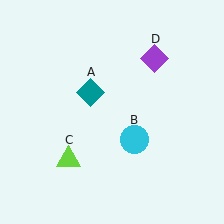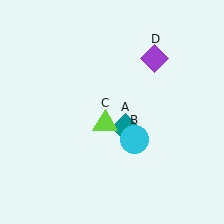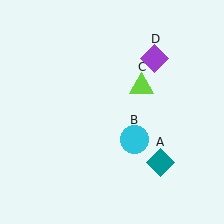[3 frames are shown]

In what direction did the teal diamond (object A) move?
The teal diamond (object A) moved down and to the right.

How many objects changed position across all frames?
2 objects changed position: teal diamond (object A), lime triangle (object C).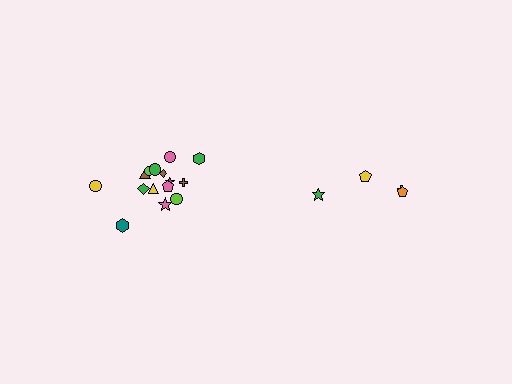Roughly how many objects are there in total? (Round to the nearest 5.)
Roughly 20 objects in total.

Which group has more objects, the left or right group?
The left group.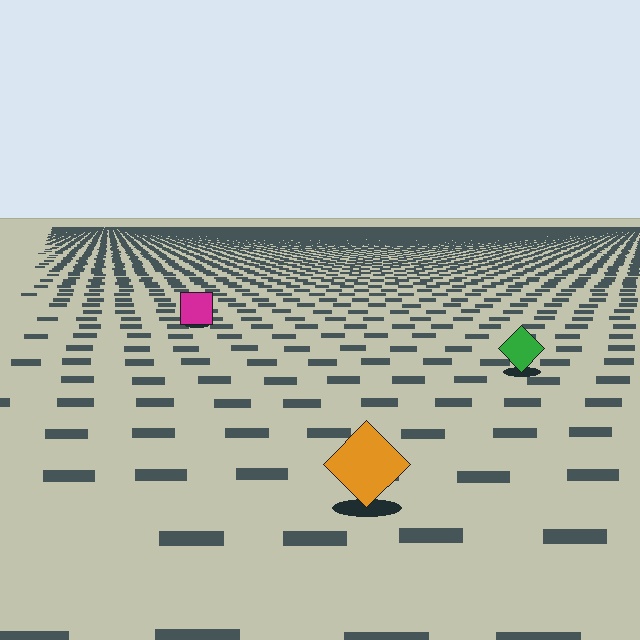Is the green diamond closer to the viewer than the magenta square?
Yes. The green diamond is closer — you can tell from the texture gradient: the ground texture is coarser near it.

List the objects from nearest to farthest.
From nearest to farthest: the orange diamond, the green diamond, the magenta square.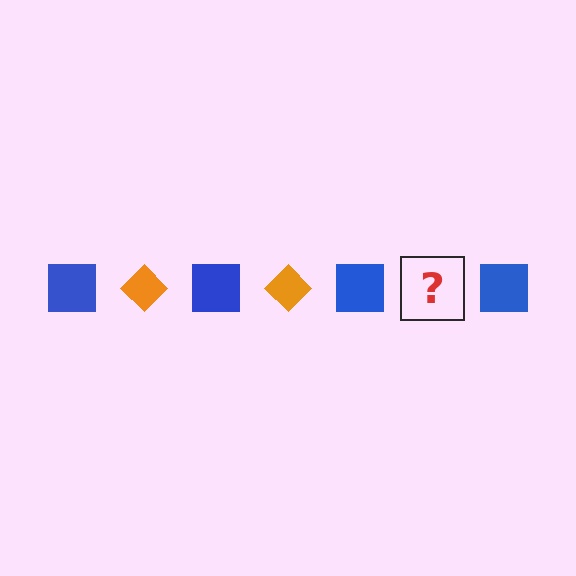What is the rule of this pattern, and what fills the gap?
The rule is that the pattern alternates between blue square and orange diamond. The gap should be filled with an orange diamond.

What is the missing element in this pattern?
The missing element is an orange diamond.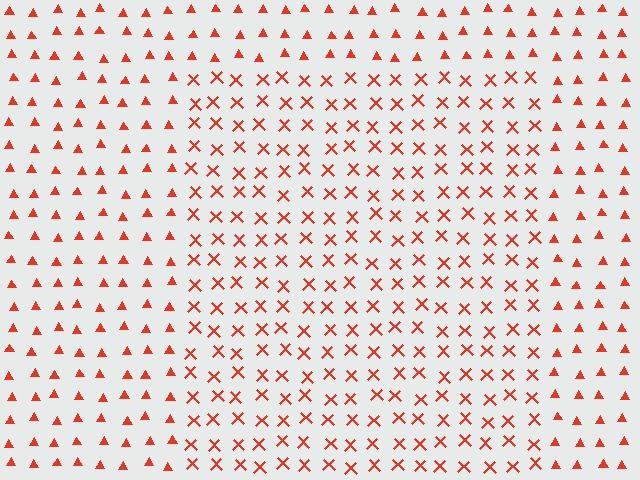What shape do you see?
I see a rectangle.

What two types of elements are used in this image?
The image uses X marks inside the rectangle region and triangles outside it.